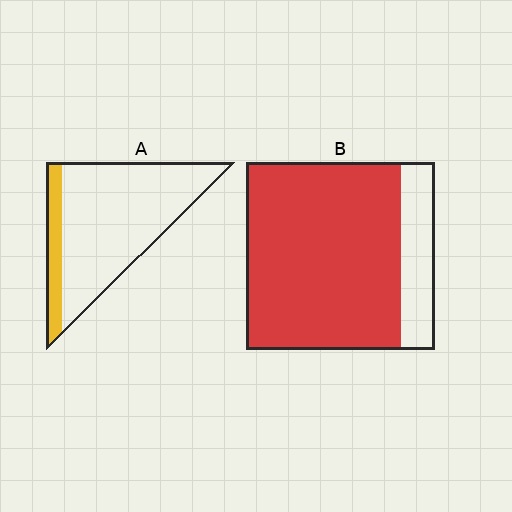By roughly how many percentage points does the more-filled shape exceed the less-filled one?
By roughly 65 percentage points (B over A).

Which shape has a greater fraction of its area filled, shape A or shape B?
Shape B.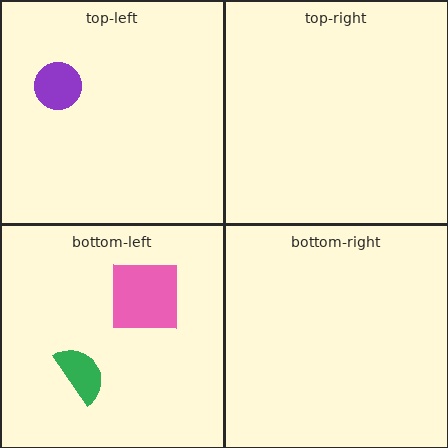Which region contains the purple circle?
The top-left region.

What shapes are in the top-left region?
The purple circle.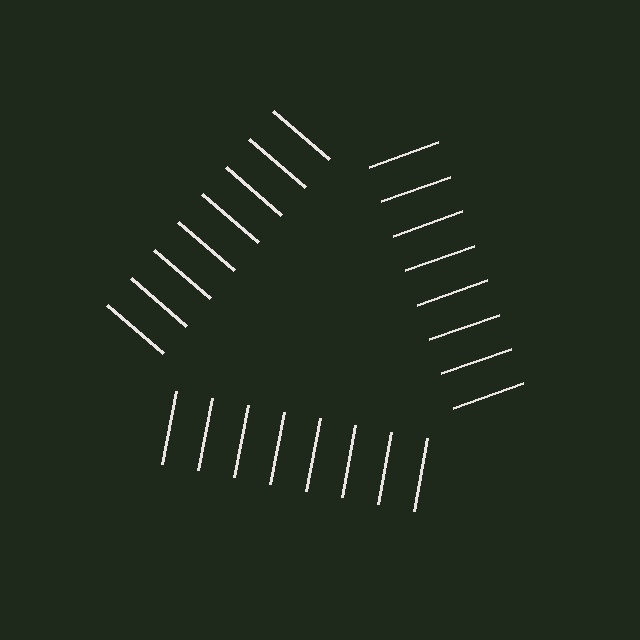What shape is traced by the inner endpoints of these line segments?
An illusory triangle — the line segments terminate on its edges but no continuous stroke is drawn.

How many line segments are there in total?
24 — 8 along each of the 3 edges.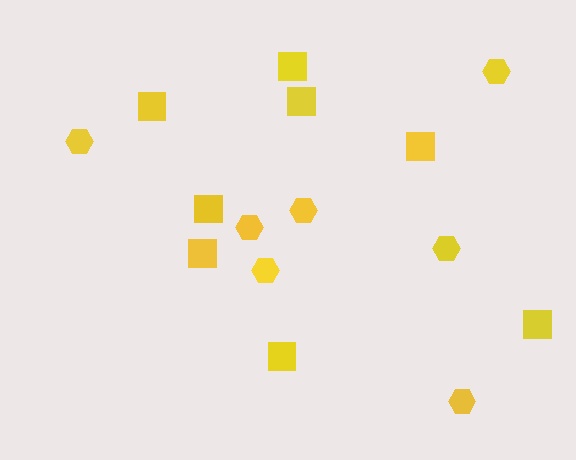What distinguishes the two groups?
There are 2 groups: one group of hexagons (7) and one group of squares (8).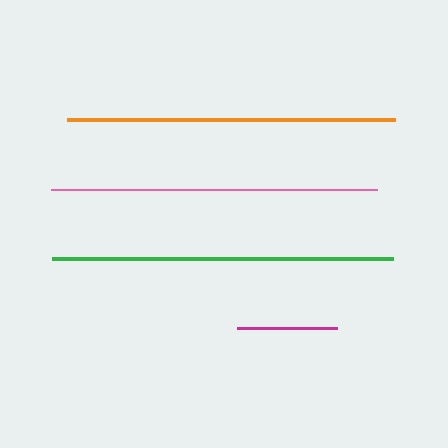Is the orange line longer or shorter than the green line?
The green line is longer than the orange line.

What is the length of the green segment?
The green segment is approximately 341 pixels long.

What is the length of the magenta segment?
The magenta segment is approximately 100 pixels long.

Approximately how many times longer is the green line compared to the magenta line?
The green line is approximately 3.4 times the length of the magenta line.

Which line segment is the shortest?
The magenta line is the shortest at approximately 100 pixels.